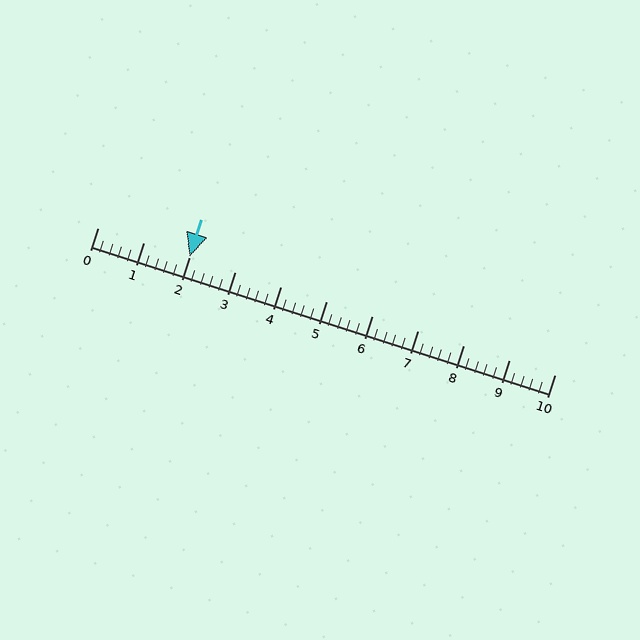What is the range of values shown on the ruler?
The ruler shows values from 0 to 10.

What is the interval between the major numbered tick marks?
The major tick marks are spaced 1 units apart.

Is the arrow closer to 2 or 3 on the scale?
The arrow is closer to 2.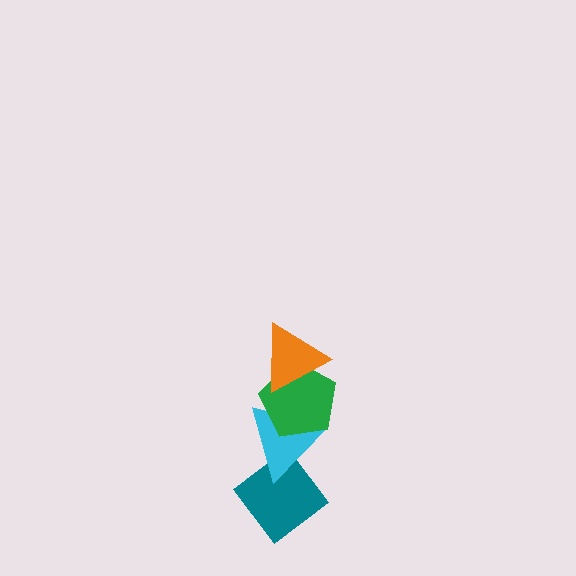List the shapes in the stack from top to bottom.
From top to bottom: the orange triangle, the green pentagon, the cyan triangle, the teal diamond.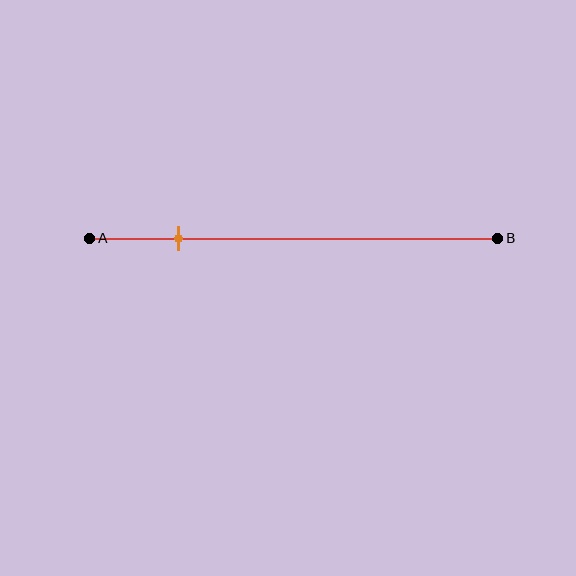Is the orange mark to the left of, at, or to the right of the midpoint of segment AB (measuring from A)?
The orange mark is to the left of the midpoint of segment AB.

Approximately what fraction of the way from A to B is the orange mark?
The orange mark is approximately 20% of the way from A to B.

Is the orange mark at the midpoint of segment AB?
No, the mark is at about 20% from A, not at the 50% midpoint.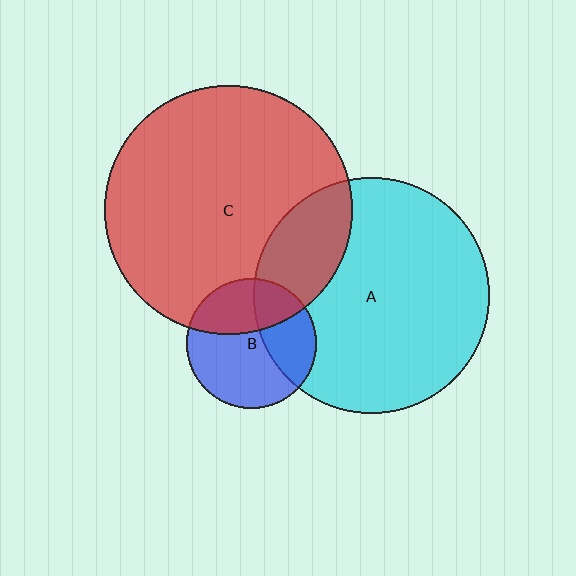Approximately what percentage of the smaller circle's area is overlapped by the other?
Approximately 35%.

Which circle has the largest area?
Circle C (red).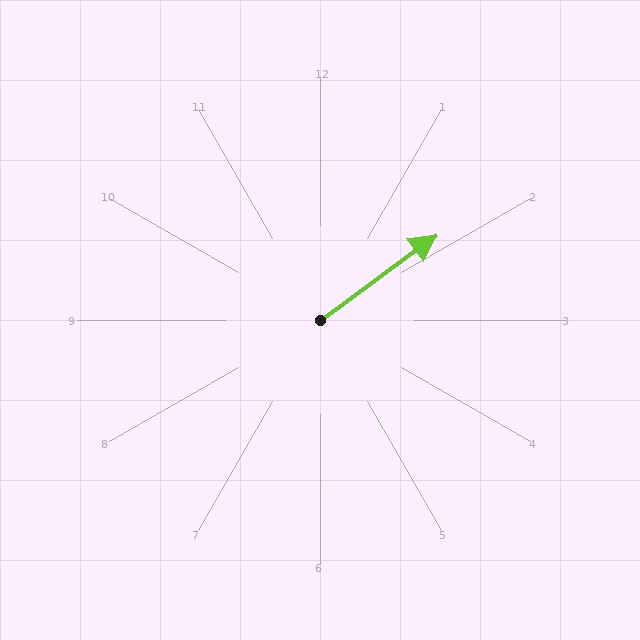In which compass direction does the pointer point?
Northeast.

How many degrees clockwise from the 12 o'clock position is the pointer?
Approximately 54 degrees.